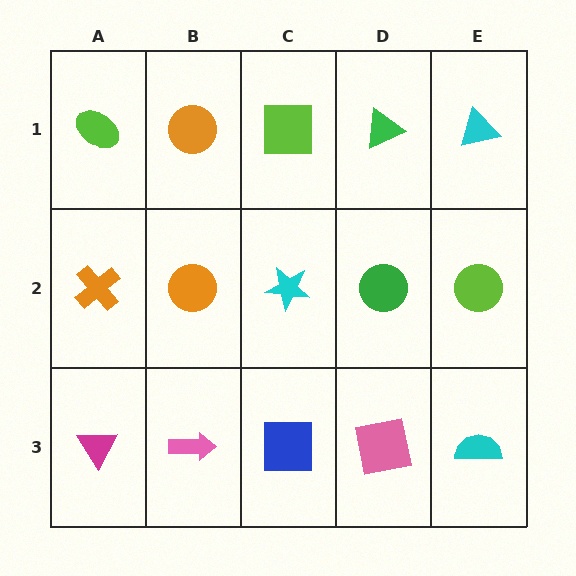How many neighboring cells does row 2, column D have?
4.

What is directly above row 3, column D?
A green circle.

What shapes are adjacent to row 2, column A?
A lime ellipse (row 1, column A), a magenta triangle (row 3, column A), an orange circle (row 2, column B).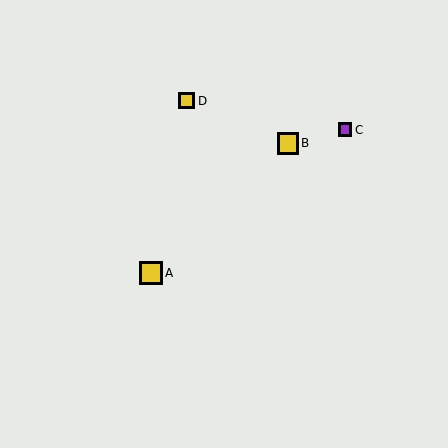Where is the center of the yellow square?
The center of the yellow square is at (187, 101).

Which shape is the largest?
The yellow square (labeled A) is the largest.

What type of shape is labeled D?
Shape D is a yellow square.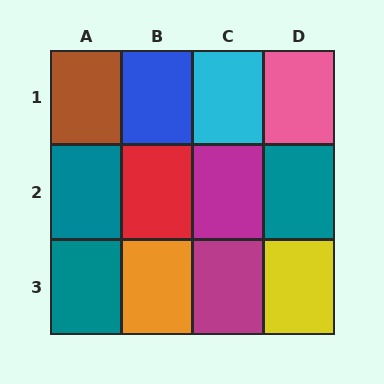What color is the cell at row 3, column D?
Yellow.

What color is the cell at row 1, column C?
Cyan.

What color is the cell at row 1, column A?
Brown.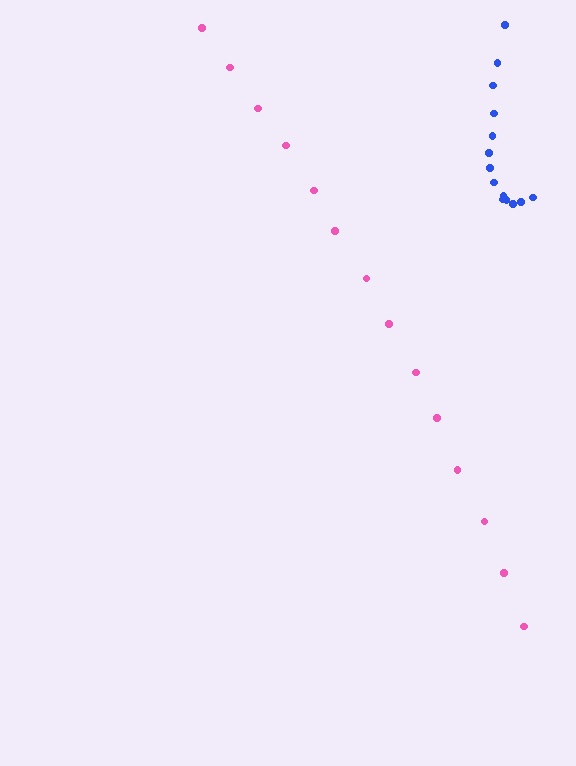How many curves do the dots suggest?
There are 2 distinct paths.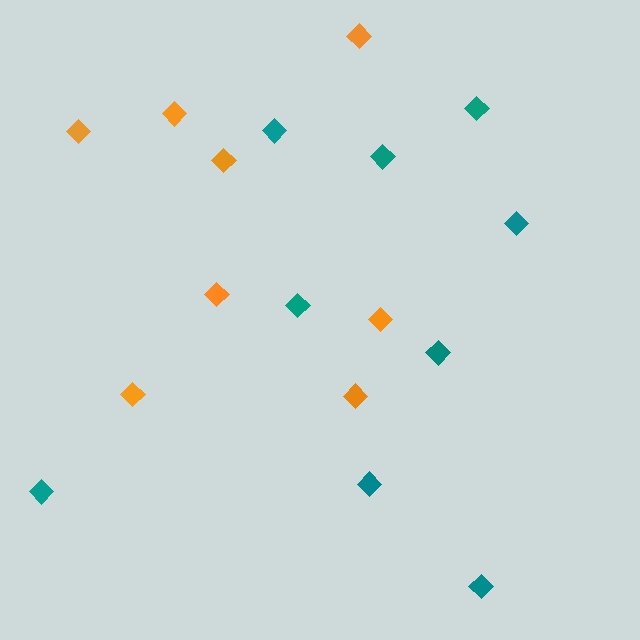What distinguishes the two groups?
There are 2 groups: one group of orange diamonds (8) and one group of teal diamonds (9).